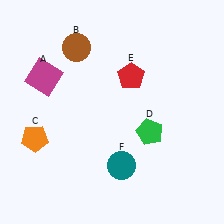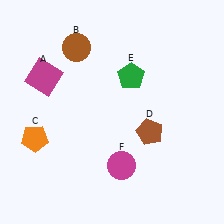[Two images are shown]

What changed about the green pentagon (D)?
In Image 1, D is green. In Image 2, it changed to brown.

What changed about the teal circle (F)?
In Image 1, F is teal. In Image 2, it changed to magenta.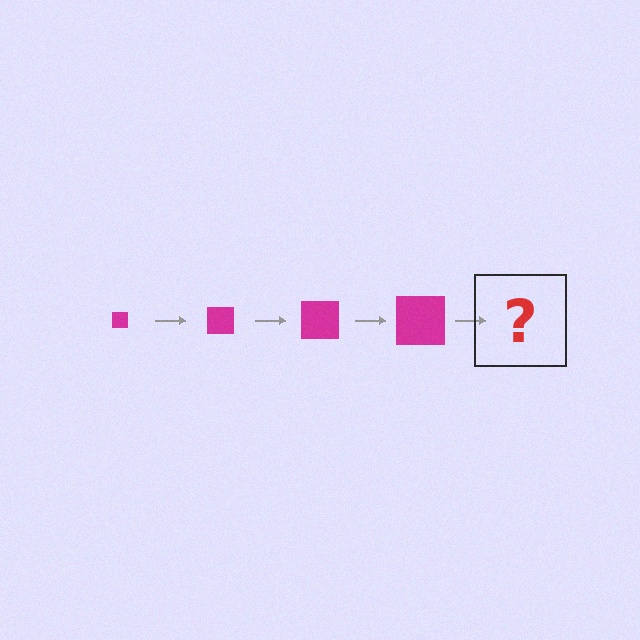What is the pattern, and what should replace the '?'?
The pattern is that the square gets progressively larger each step. The '?' should be a magenta square, larger than the previous one.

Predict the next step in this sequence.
The next step is a magenta square, larger than the previous one.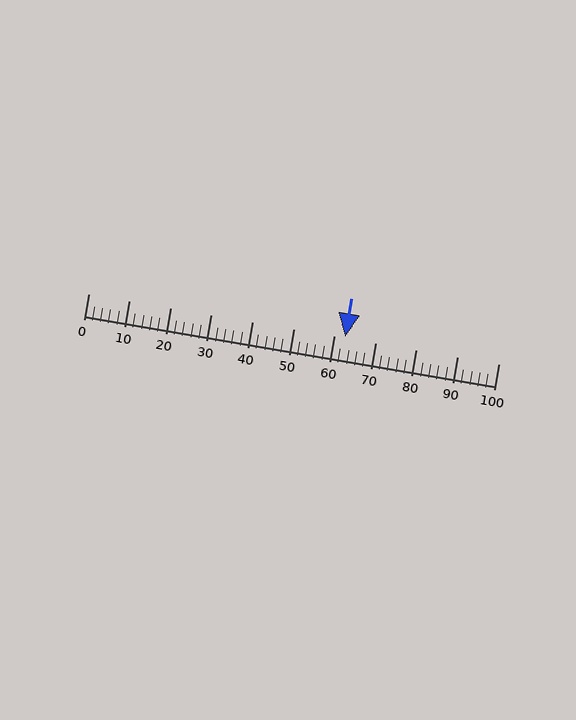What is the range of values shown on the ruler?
The ruler shows values from 0 to 100.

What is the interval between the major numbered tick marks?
The major tick marks are spaced 10 units apart.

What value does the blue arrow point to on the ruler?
The blue arrow points to approximately 63.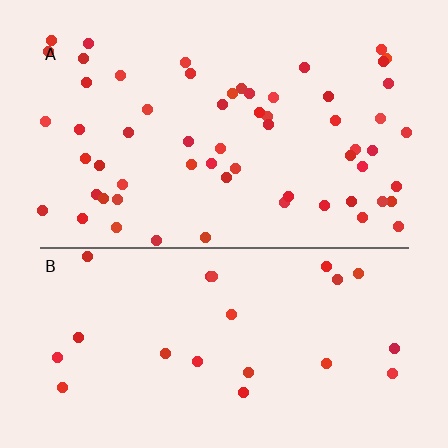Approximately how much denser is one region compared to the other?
Approximately 2.7× — region A over region B.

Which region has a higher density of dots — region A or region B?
A (the top).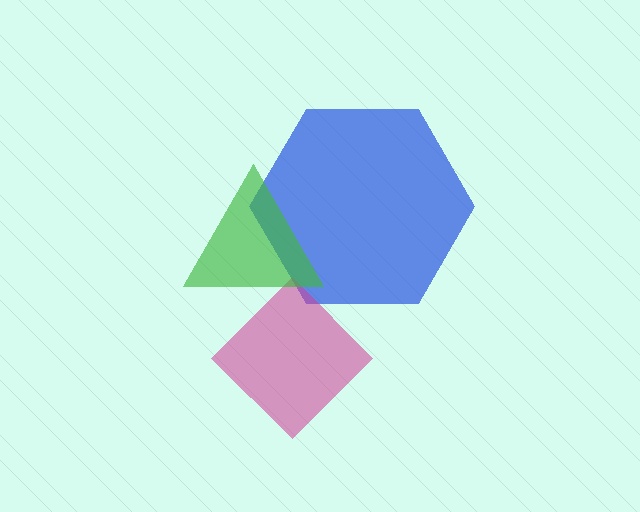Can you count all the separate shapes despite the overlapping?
Yes, there are 3 separate shapes.